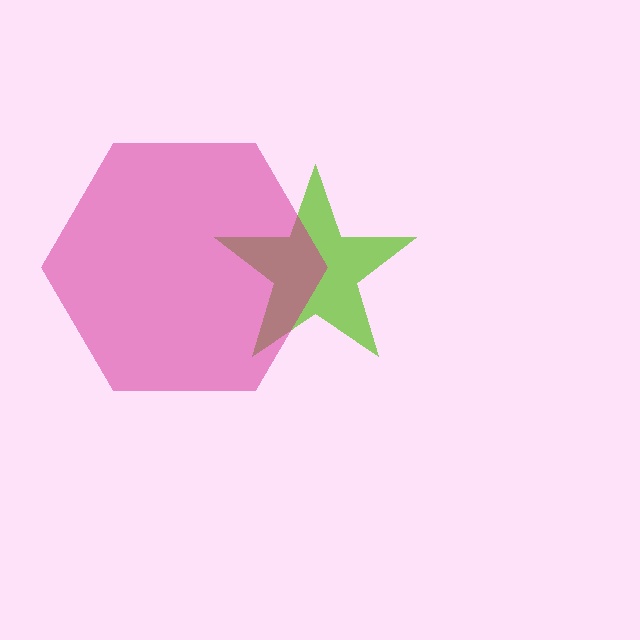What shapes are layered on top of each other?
The layered shapes are: a lime star, a magenta hexagon.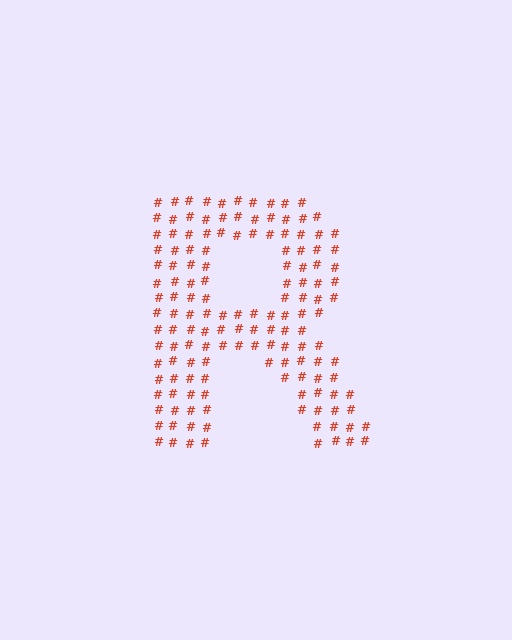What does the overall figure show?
The overall figure shows the letter R.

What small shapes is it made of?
It is made of small hash symbols.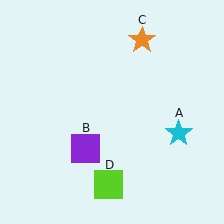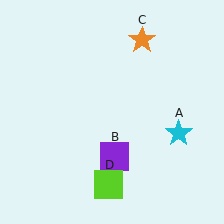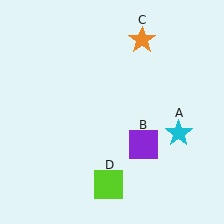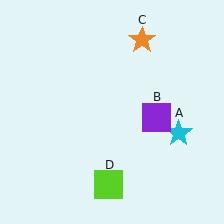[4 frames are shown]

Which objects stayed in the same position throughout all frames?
Cyan star (object A) and orange star (object C) and lime square (object D) remained stationary.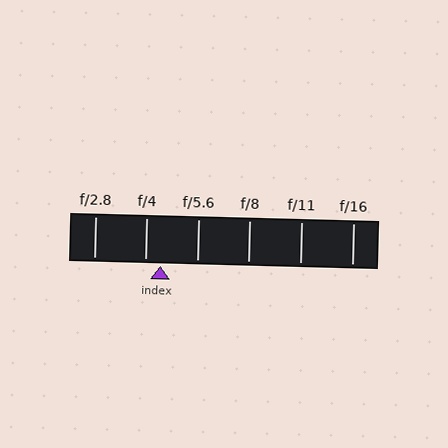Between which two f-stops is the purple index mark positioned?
The index mark is between f/4 and f/5.6.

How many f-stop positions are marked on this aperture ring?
There are 6 f-stop positions marked.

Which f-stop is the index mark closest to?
The index mark is closest to f/4.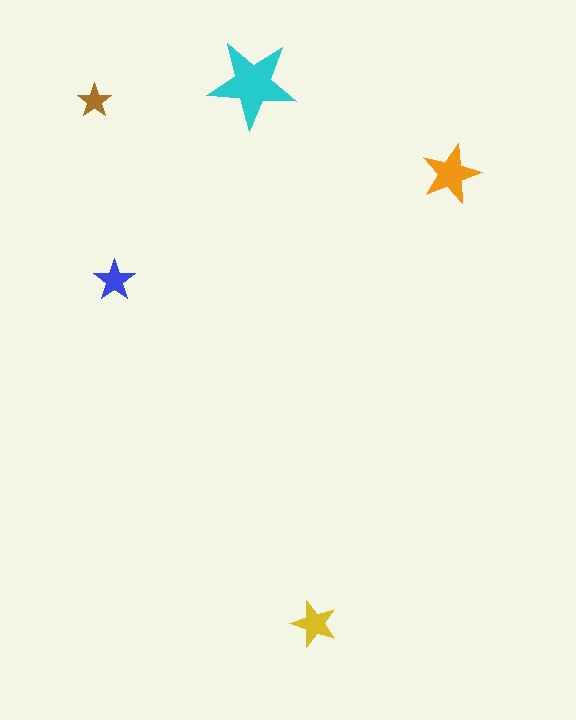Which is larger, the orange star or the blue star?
The orange one.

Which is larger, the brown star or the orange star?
The orange one.